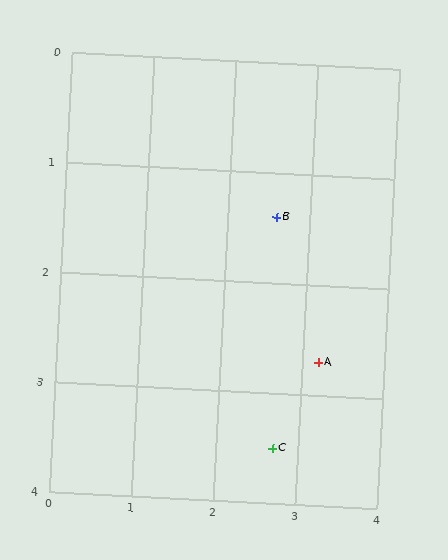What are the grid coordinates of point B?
Point B is at approximately (2.6, 1.4).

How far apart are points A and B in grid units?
Points A and B are about 1.4 grid units apart.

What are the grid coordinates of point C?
Point C is at approximately (2.7, 3.5).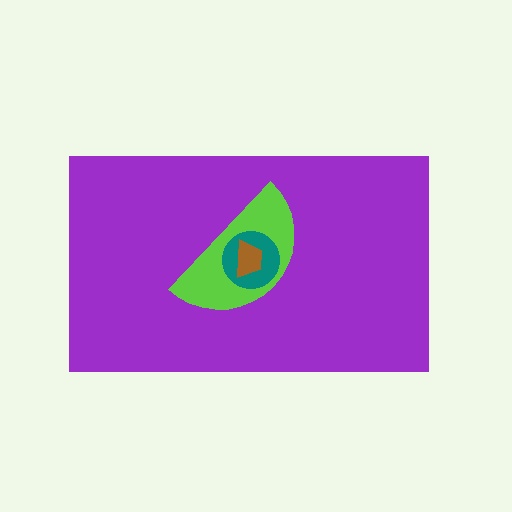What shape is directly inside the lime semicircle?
The teal circle.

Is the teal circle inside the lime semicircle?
Yes.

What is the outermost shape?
The purple rectangle.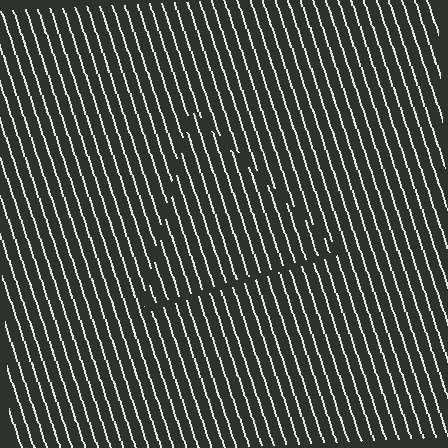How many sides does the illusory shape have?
3 sides — the line-ends trace a triangle.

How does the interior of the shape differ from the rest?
The interior of the shape contains the same grating, shifted by half a period — the contour is defined by the phase discontinuity where line-ends from the inner and outer gratings abut.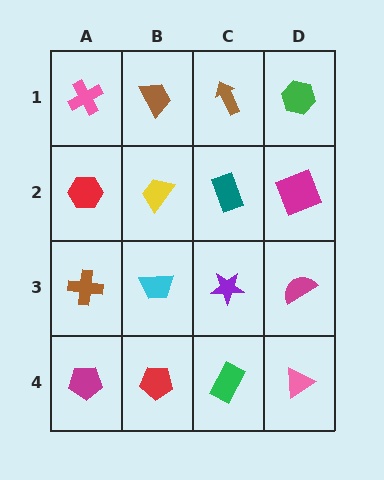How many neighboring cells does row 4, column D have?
2.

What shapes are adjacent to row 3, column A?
A red hexagon (row 2, column A), a magenta pentagon (row 4, column A), a cyan trapezoid (row 3, column B).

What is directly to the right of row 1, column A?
A brown trapezoid.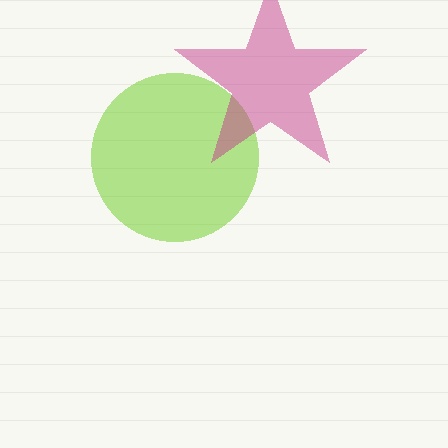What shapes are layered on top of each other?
The layered shapes are: a lime circle, a magenta star.